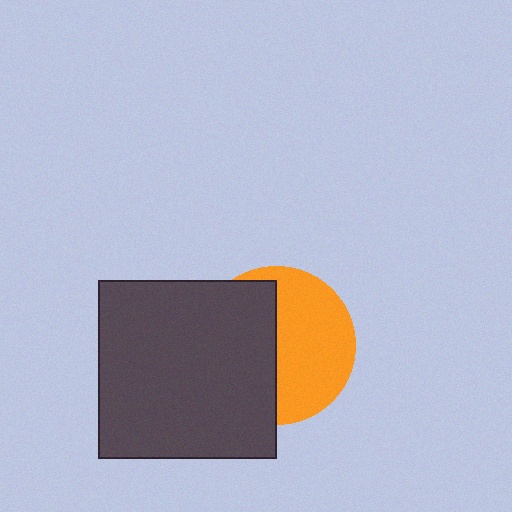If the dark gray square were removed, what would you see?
You would see the complete orange circle.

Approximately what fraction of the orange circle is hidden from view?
Roughly 49% of the orange circle is hidden behind the dark gray square.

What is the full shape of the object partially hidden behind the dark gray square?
The partially hidden object is an orange circle.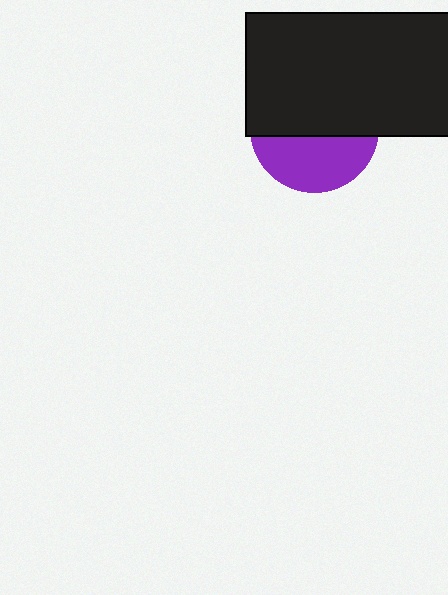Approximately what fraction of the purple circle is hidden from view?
Roughly 59% of the purple circle is hidden behind the black rectangle.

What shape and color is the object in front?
The object in front is a black rectangle.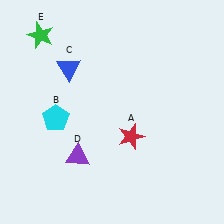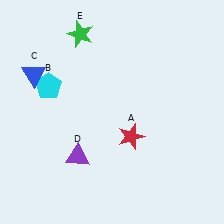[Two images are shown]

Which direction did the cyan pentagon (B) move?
The cyan pentagon (B) moved up.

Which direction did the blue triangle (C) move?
The blue triangle (C) moved left.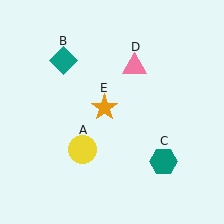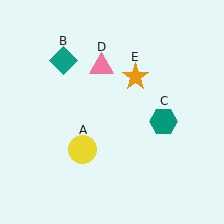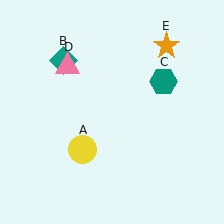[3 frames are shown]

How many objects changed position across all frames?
3 objects changed position: teal hexagon (object C), pink triangle (object D), orange star (object E).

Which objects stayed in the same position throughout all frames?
Yellow circle (object A) and teal diamond (object B) remained stationary.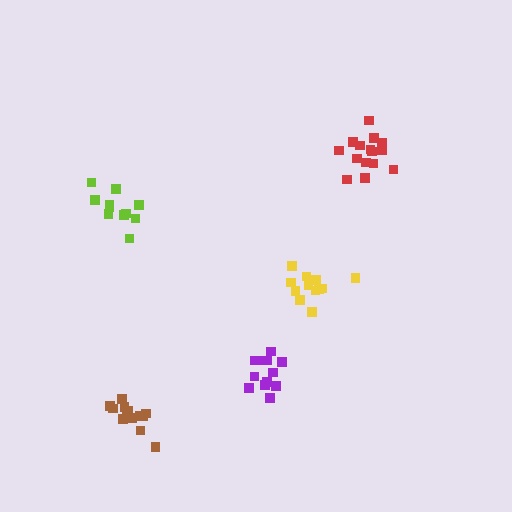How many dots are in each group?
Group 1: 12 dots, Group 2: 12 dots, Group 3: 11 dots, Group 4: 15 dots, Group 5: 13 dots (63 total).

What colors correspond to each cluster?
The clusters are colored: purple, yellow, lime, red, brown.